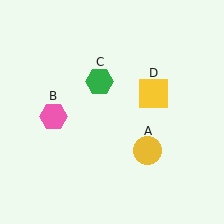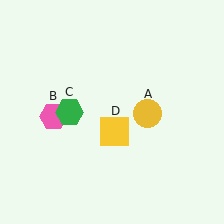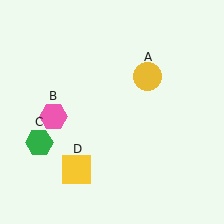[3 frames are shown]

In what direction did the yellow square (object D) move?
The yellow square (object D) moved down and to the left.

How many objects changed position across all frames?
3 objects changed position: yellow circle (object A), green hexagon (object C), yellow square (object D).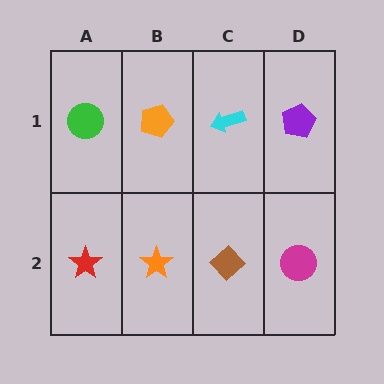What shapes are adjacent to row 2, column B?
An orange pentagon (row 1, column B), a red star (row 2, column A), a brown diamond (row 2, column C).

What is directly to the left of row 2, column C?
An orange star.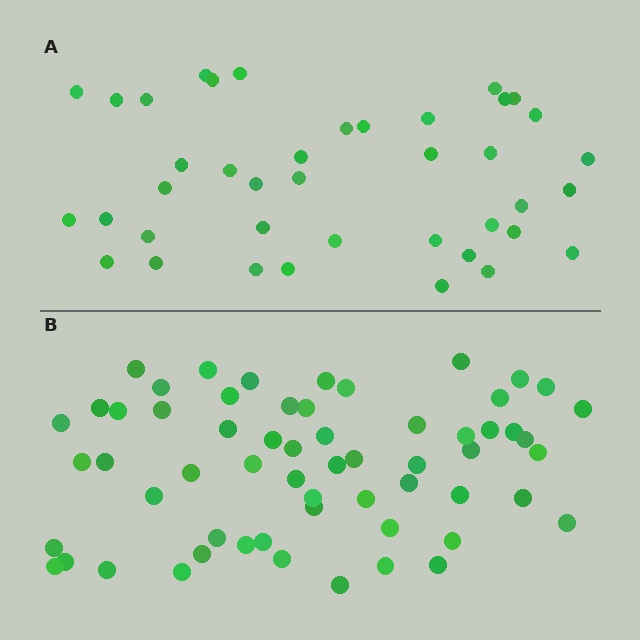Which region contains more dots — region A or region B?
Region B (the bottom region) has more dots.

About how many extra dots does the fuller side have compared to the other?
Region B has approximately 20 more dots than region A.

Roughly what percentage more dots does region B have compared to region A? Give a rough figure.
About 50% more.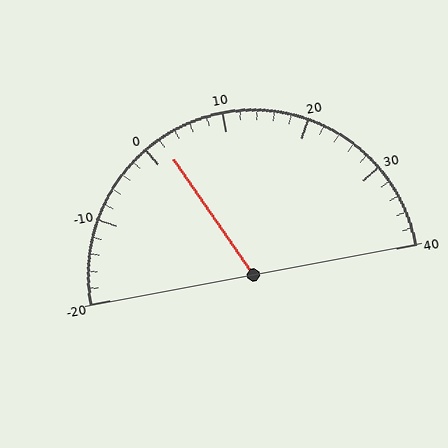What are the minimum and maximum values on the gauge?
The gauge ranges from -20 to 40.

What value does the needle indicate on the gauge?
The needle indicates approximately 2.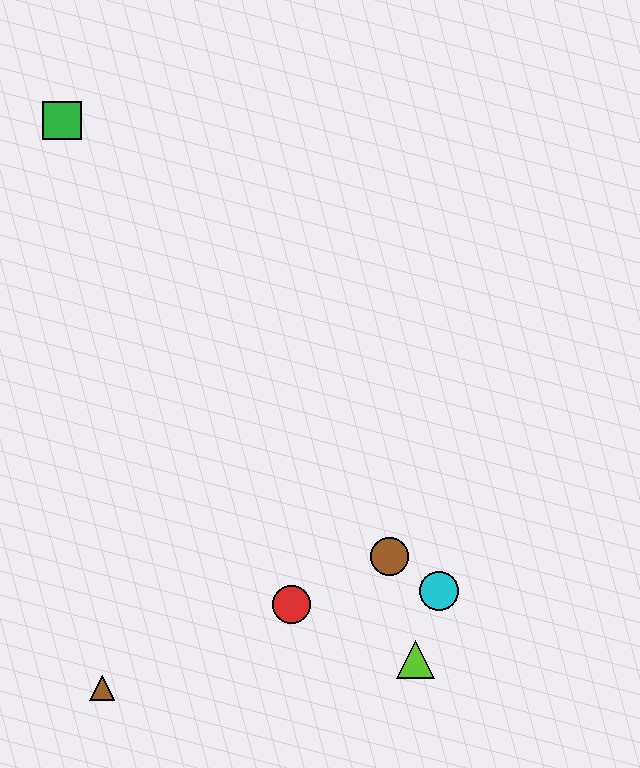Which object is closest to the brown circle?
The cyan circle is closest to the brown circle.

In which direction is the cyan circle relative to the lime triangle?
The cyan circle is above the lime triangle.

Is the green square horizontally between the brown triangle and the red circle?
No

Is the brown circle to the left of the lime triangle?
Yes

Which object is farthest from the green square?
The lime triangle is farthest from the green square.